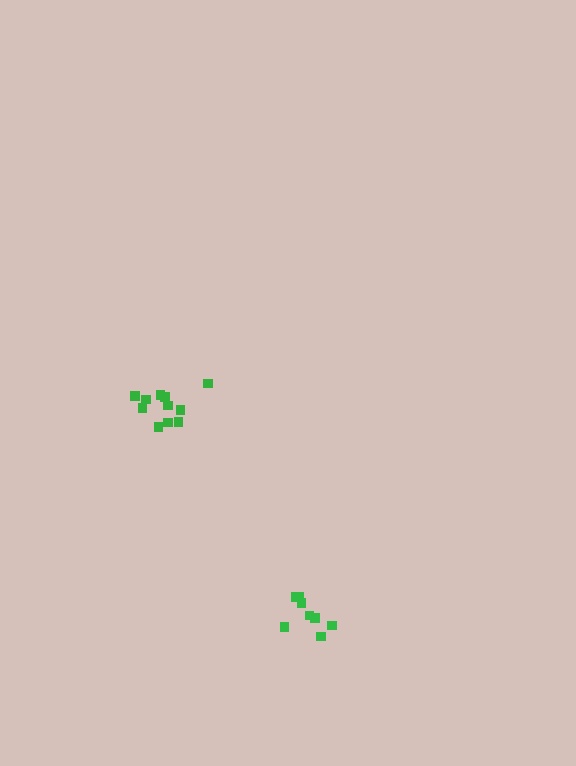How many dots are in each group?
Group 1: 11 dots, Group 2: 8 dots (19 total).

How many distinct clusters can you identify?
There are 2 distinct clusters.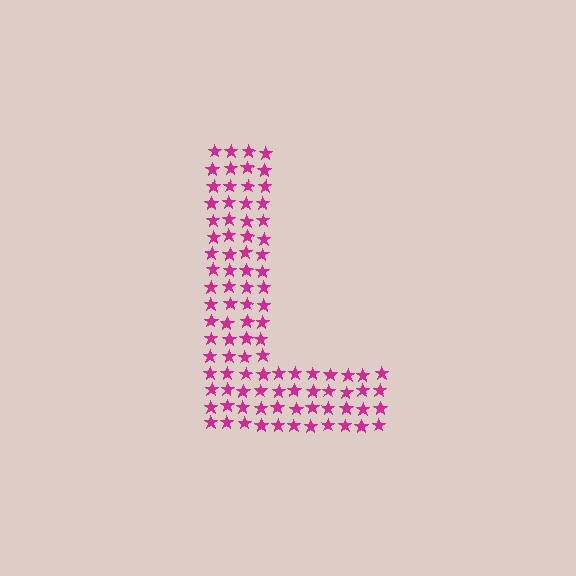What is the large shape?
The large shape is the letter L.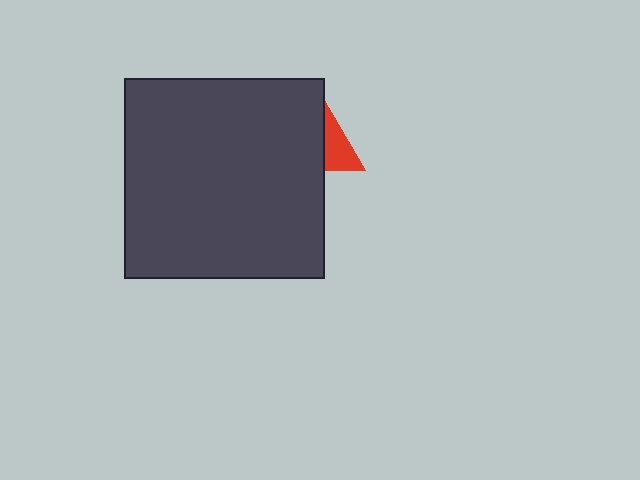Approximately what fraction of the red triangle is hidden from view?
Roughly 69% of the red triangle is hidden behind the dark gray square.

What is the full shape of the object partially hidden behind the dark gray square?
The partially hidden object is a red triangle.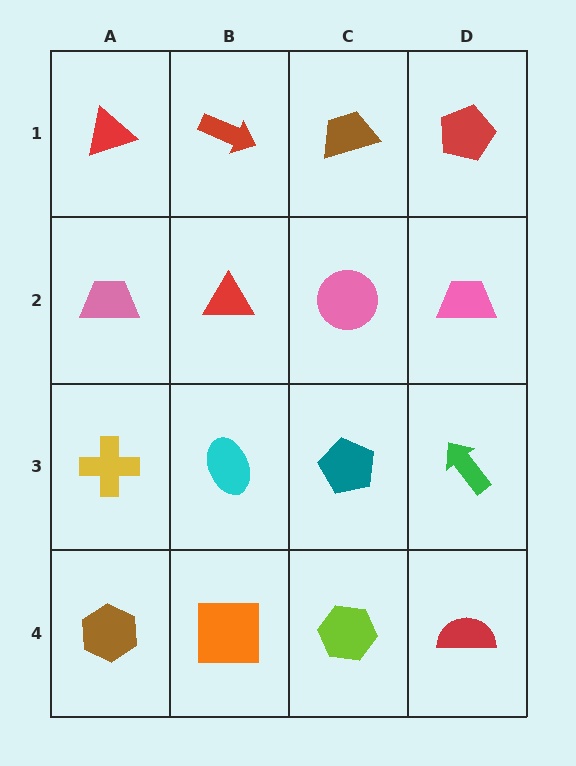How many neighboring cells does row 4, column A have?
2.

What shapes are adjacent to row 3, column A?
A pink trapezoid (row 2, column A), a brown hexagon (row 4, column A), a cyan ellipse (row 3, column B).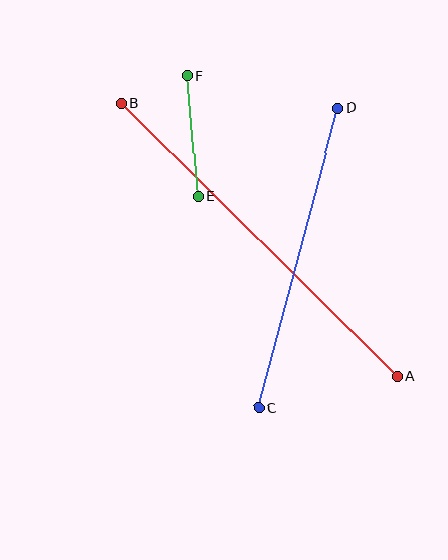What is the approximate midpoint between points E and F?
The midpoint is at approximately (193, 136) pixels.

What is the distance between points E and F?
The distance is approximately 121 pixels.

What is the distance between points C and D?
The distance is approximately 310 pixels.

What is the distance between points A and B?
The distance is approximately 388 pixels.